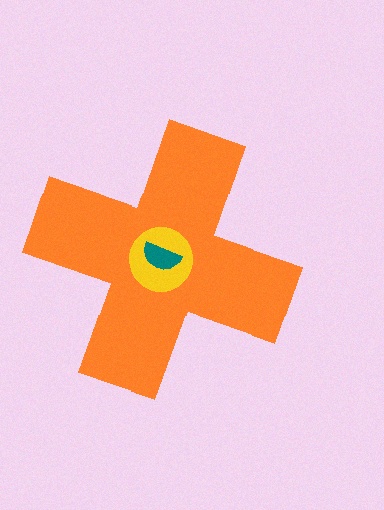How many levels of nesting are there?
3.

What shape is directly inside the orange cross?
The yellow circle.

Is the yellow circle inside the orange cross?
Yes.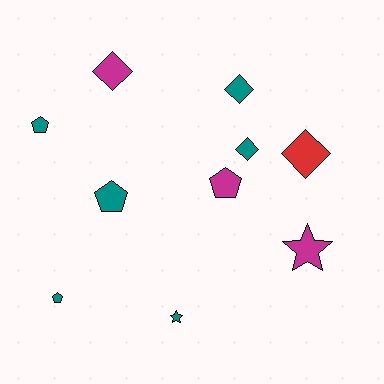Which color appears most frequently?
Teal, with 6 objects.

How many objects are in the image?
There are 10 objects.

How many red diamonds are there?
There is 1 red diamond.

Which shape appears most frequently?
Pentagon, with 4 objects.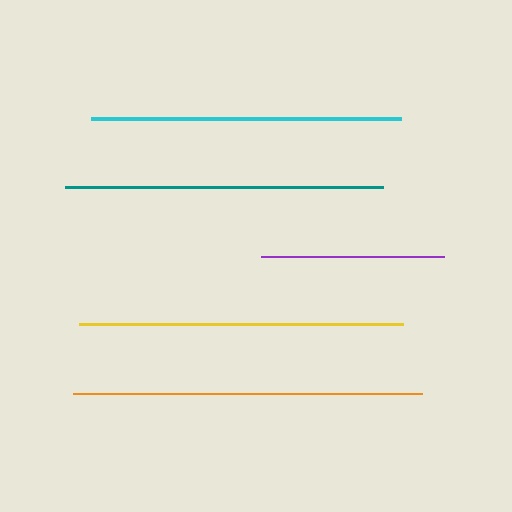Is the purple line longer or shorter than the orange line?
The orange line is longer than the purple line.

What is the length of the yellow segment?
The yellow segment is approximately 324 pixels long.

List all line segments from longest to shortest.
From longest to shortest: orange, yellow, teal, cyan, purple.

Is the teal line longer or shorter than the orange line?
The orange line is longer than the teal line.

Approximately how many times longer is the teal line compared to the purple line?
The teal line is approximately 1.7 times the length of the purple line.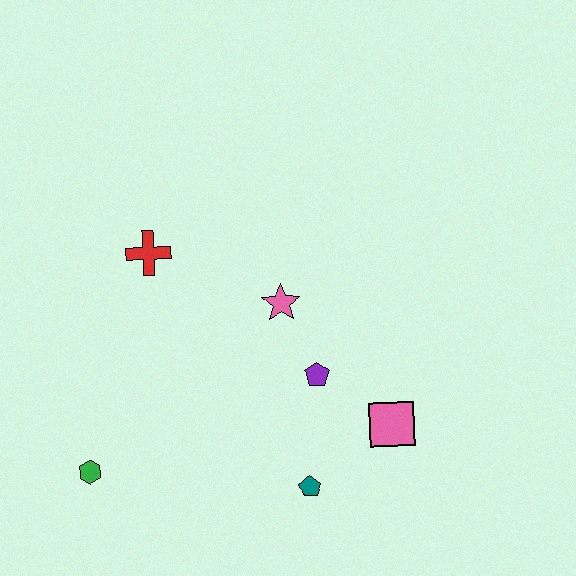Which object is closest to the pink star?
The purple pentagon is closest to the pink star.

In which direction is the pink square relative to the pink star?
The pink square is below the pink star.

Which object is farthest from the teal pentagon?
The red cross is farthest from the teal pentagon.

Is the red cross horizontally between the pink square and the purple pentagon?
No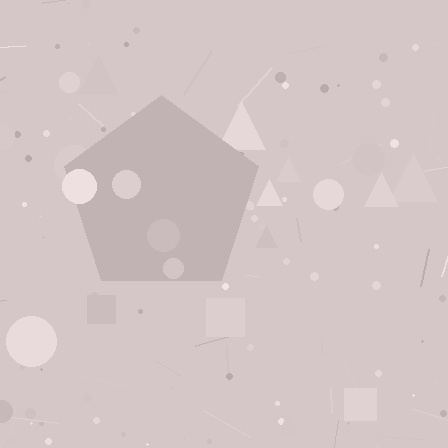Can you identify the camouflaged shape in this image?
The camouflaged shape is a pentagon.